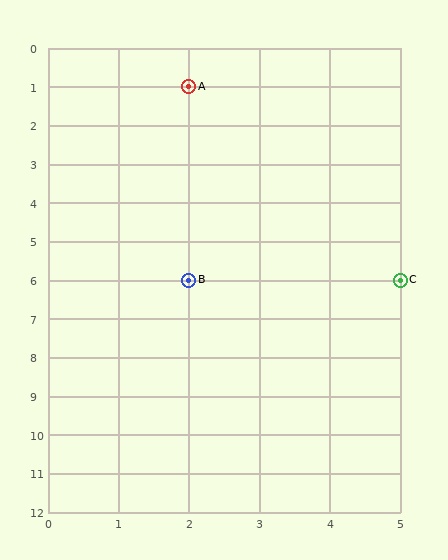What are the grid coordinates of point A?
Point A is at grid coordinates (2, 1).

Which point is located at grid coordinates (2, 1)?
Point A is at (2, 1).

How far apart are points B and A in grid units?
Points B and A are 5 rows apart.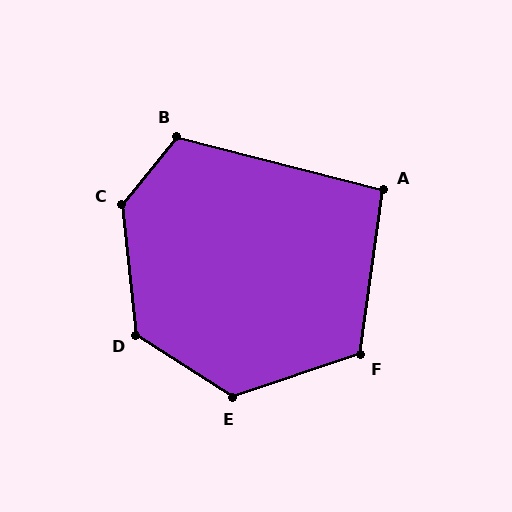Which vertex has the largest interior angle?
C, at approximately 135 degrees.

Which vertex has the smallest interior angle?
A, at approximately 96 degrees.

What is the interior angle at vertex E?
Approximately 128 degrees (obtuse).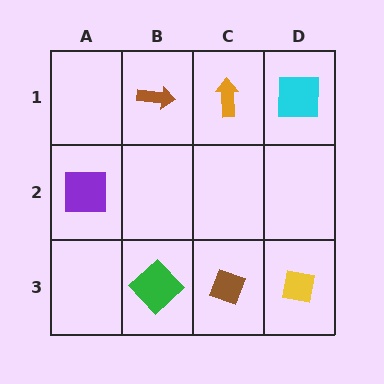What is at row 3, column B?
A green diamond.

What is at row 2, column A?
A purple square.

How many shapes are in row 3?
3 shapes.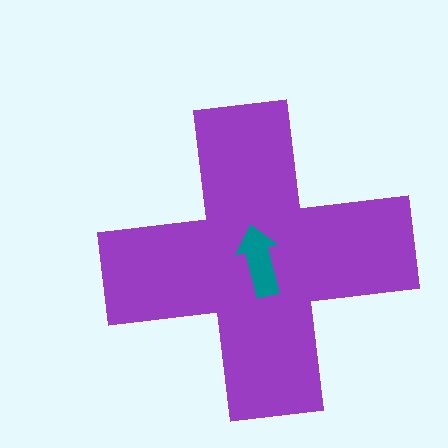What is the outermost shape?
The purple cross.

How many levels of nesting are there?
2.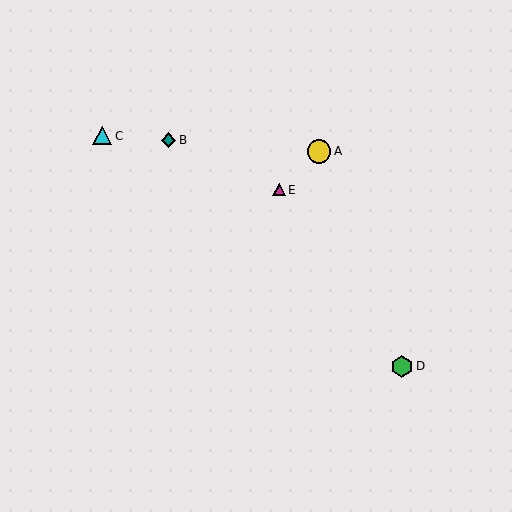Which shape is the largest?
The yellow circle (labeled A) is the largest.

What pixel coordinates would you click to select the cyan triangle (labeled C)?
Click at (102, 136) to select the cyan triangle C.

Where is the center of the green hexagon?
The center of the green hexagon is at (402, 366).